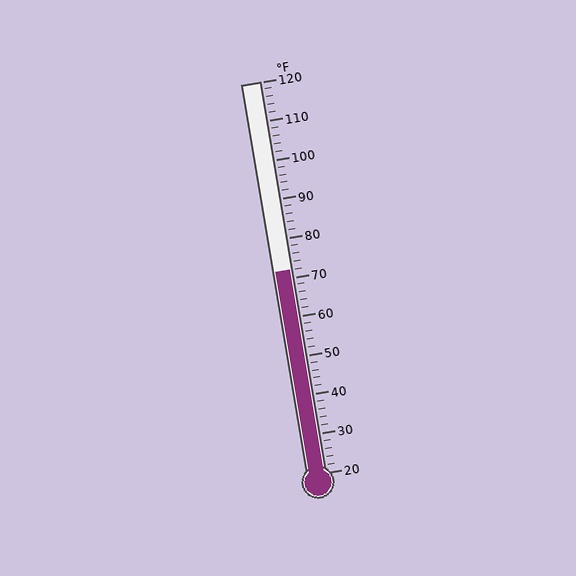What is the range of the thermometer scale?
The thermometer scale ranges from 20°F to 120°F.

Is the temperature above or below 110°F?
The temperature is below 110°F.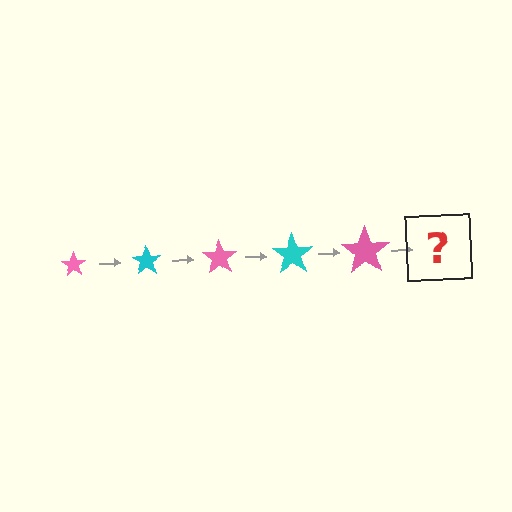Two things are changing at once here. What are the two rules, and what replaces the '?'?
The two rules are that the star grows larger each step and the color cycles through pink and cyan. The '?' should be a cyan star, larger than the previous one.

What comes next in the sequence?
The next element should be a cyan star, larger than the previous one.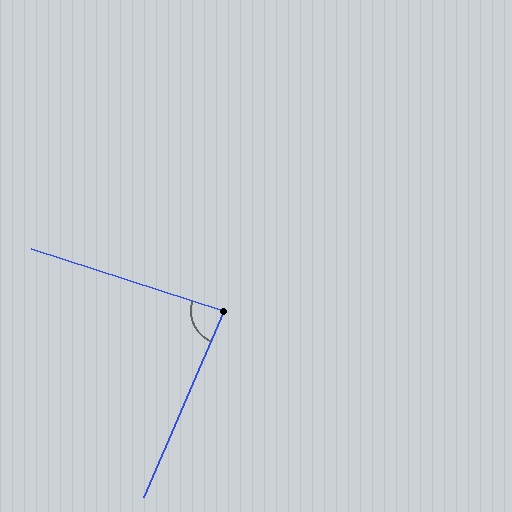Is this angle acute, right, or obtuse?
It is acute.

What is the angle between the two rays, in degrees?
Approximately 84 degrees.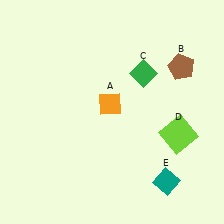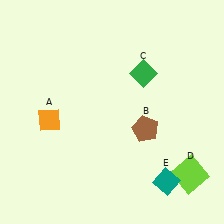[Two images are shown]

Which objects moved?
The objects that moved are: the orange diamond (A), the brown pentagon (B), the lime square (D).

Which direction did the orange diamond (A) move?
The orange diamond (A) moved left.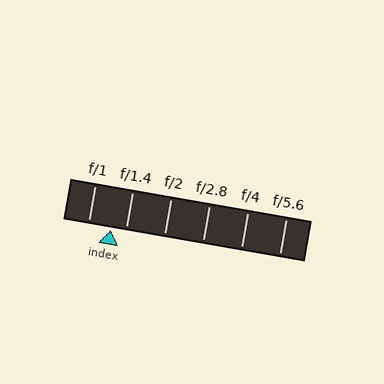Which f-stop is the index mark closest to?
The index mark is closest to f/1.4.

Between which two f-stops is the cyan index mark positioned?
The index mark is between f/1 and f/1.4.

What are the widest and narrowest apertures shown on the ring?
The widest aperture shown is f/1 and the narrowest is f/5.6.